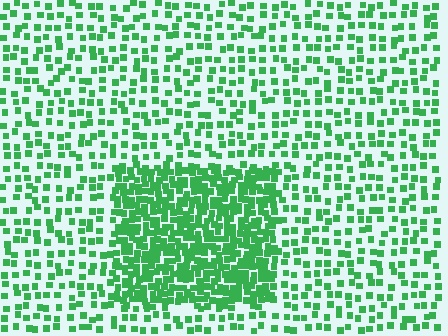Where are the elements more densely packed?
The elements are more densely packed inside the rectangle boundary.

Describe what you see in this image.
The image contains small green elements arranged at two different densities. A rectangle-shaped region is visible where the elements are more densely packed than the surrounding area.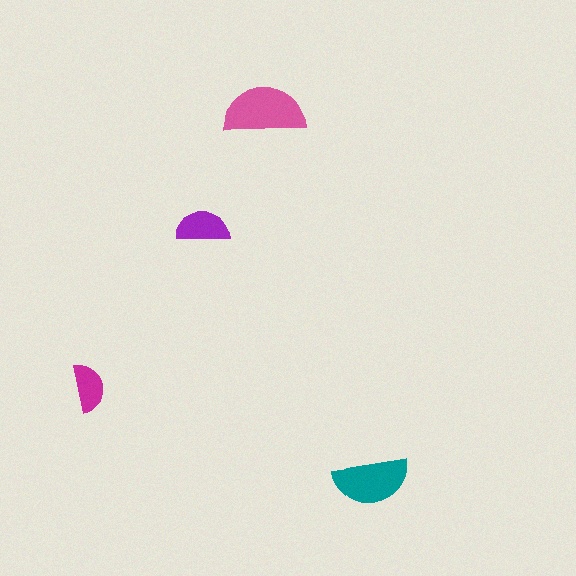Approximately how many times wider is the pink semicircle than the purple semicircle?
About 1.5 times wider.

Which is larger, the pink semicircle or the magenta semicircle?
The pink one.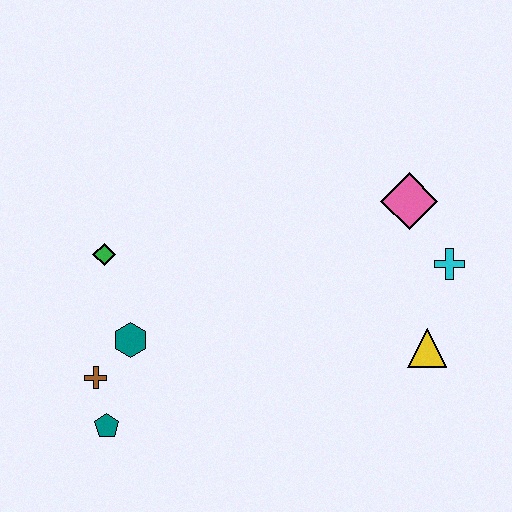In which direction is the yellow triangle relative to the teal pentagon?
The yellow triangle is to the right of the teal pentagon.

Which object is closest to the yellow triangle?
The cyan cross is closest to the yellow triangle.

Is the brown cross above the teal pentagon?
Yes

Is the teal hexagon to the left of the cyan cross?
Yes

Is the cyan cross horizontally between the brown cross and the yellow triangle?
No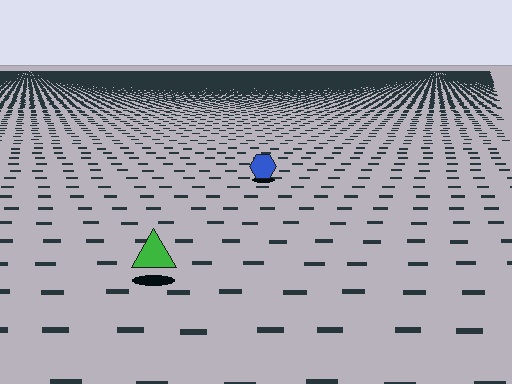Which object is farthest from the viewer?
The blue hexagon is farthest from the viewer. It appears smaller and the ground texture around it is denser.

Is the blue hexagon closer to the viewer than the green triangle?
No. The green triangle is closer — you can tell from the texture gradient: the ground texture is coarser near it.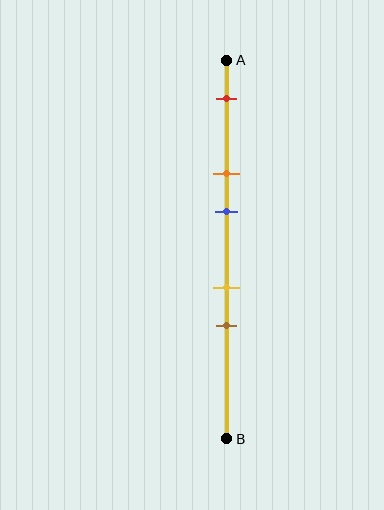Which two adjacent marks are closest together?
The yellow and brown marks are the closest adjacent pair.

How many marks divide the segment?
There are 5 marks dividing the segment.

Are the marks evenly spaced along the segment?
No, the marks are not evenly spaced.